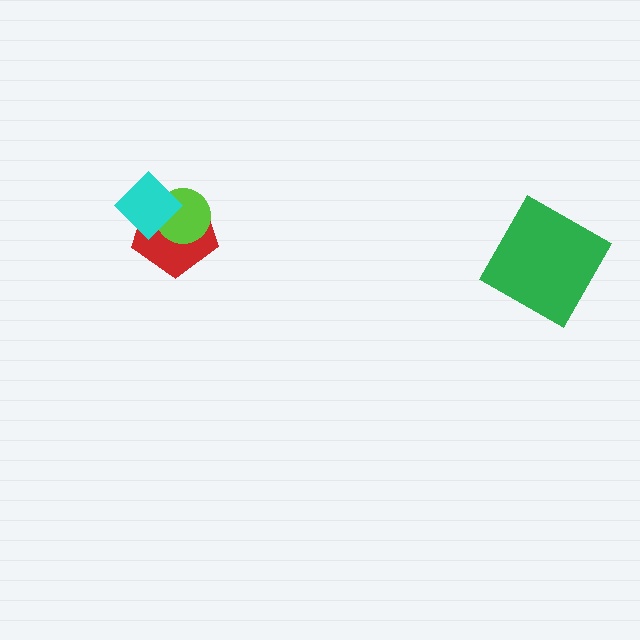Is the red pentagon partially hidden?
Yes, it is partially covered by another shape.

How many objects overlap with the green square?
0 objects overlap with the green square.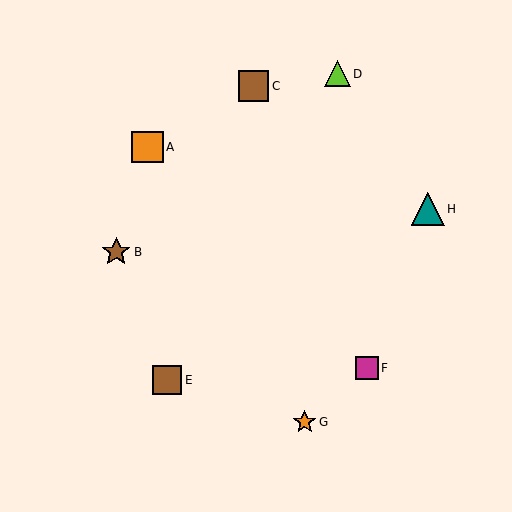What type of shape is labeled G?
Shape G is an orange star.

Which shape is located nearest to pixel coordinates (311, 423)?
The orange star (labeled G) at (305, 422) is nearest to that location.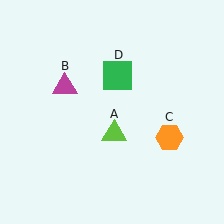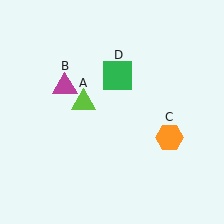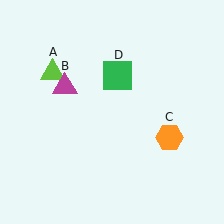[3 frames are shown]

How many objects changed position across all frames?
1 object changed position: lime triangle (object A).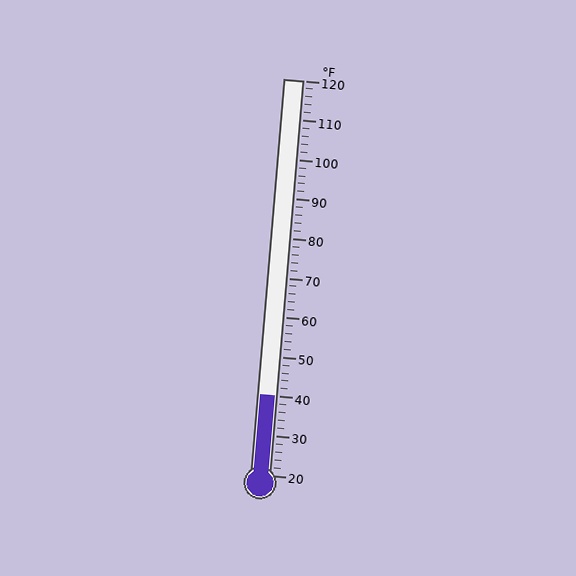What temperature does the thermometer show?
The thermometer shows approximately 40°F.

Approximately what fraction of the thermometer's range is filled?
The thermometer is filled to approximately 20% of its range.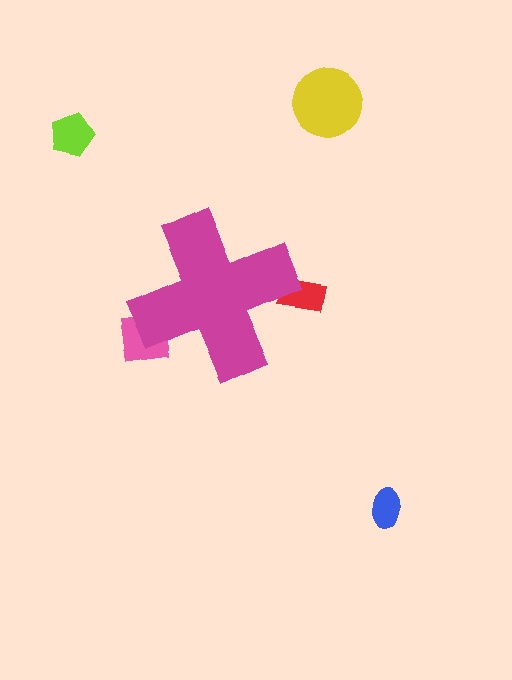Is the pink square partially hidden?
Yes, the pink square is partially hidden behind the magenta cross.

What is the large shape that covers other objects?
A magenta cross.